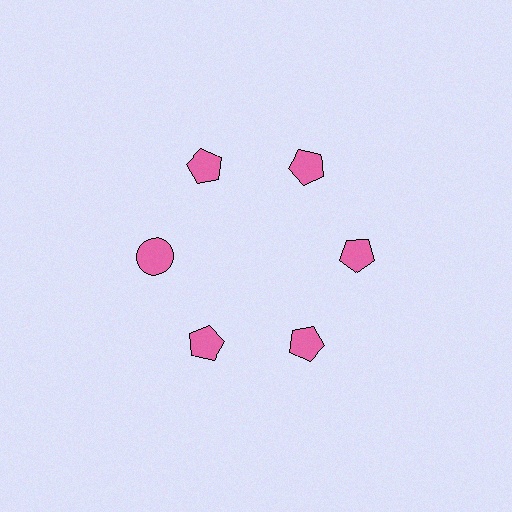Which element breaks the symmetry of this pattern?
The pink circle at roughly the 9 o'clock position breaks the symmetry. All other shapes are pink pentagons.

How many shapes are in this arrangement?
There are 6 shapes arranged in a ring pattern.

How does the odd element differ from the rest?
It has a different shape: circle instead of pentagon.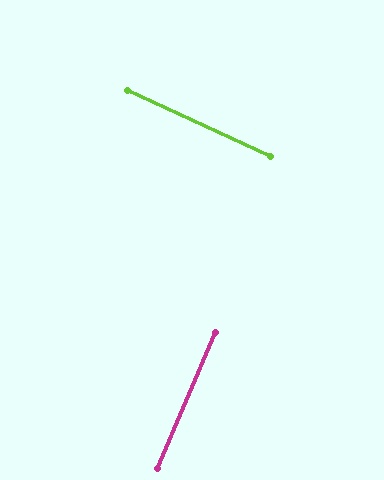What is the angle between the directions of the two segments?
Approximately 89 degrees.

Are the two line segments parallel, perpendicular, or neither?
Perpendicular — they meet at approximately 89°.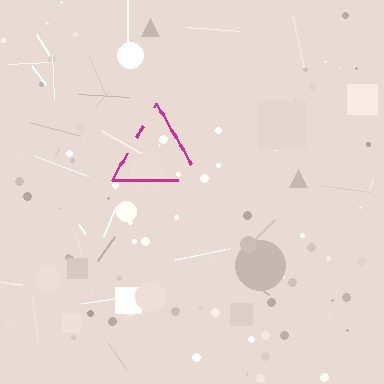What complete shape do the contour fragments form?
The contour fragments form a triangle.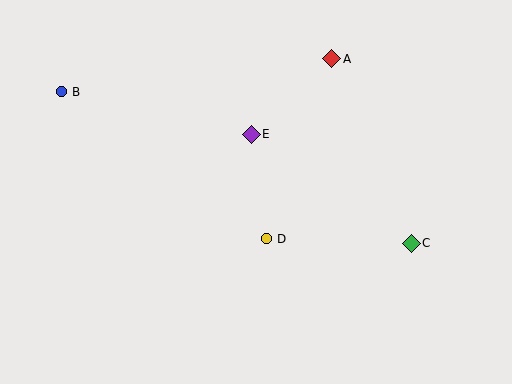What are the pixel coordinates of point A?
Point A is at (332, 59).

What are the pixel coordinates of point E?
Point E is at (251, 134).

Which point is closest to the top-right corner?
Point A is closest to the top-right corner.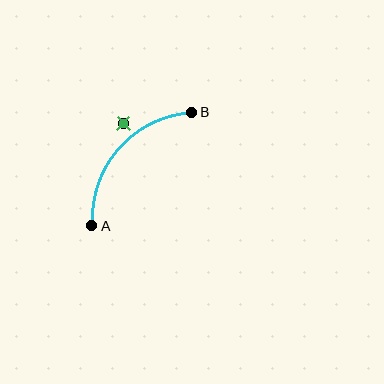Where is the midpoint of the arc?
The arc midpoint is the point on the curve farthest from the straight line joining A and B. It sits above and to the left of that line.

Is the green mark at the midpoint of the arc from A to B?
No — the green mark does not lie on the arc at all. It sits slightly outside the curve.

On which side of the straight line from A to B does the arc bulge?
The arc bulges above and to the left of the straight line connecting A and B.